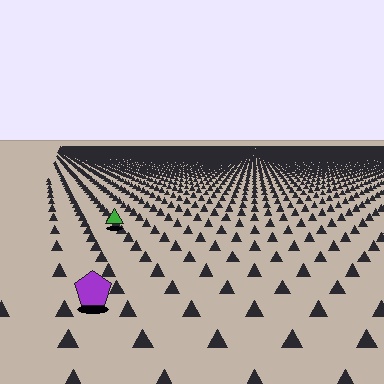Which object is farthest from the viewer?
The green triangle is farthest from the viewer. It appears smaller and the ground texture around it is denser.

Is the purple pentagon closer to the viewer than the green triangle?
Yes. The purple pentagon is closer — you can tell from the texture gradient: the ground texture is coarser near it.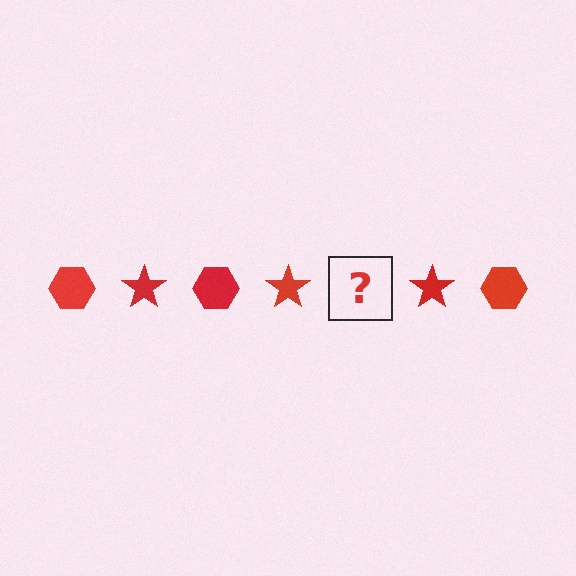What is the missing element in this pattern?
The missing element is a red hexagon.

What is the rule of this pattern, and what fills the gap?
The rule is that the pattern cycles through hexagon, star shapes in red. The gap should be filled with a red hexagon.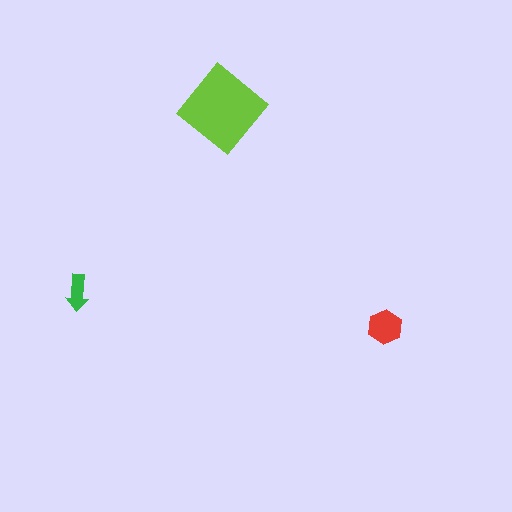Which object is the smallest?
The green arrow.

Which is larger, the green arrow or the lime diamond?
The lime diamond.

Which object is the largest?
The lime diamond.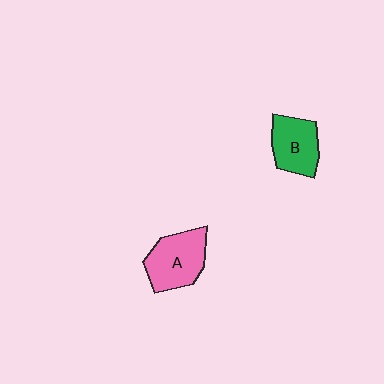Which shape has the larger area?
Shape A (pink).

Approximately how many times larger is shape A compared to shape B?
Approximately 1.2 times.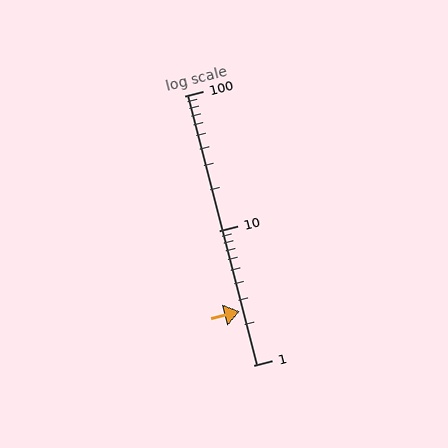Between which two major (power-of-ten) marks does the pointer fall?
The pointer is between 1 and 10.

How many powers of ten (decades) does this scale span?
The scale spans 2 decades, from 1 to 100.